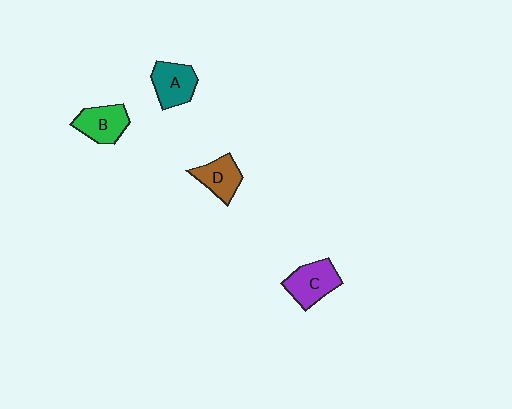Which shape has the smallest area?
Shape D (brown).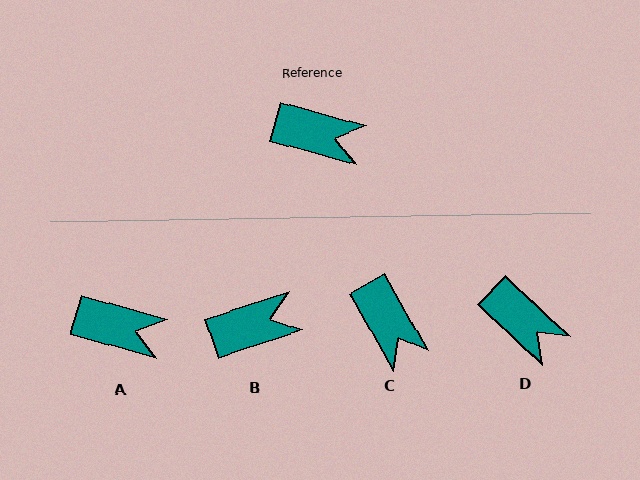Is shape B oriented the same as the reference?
No, it is off by about 34 degrees.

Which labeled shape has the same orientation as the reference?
A.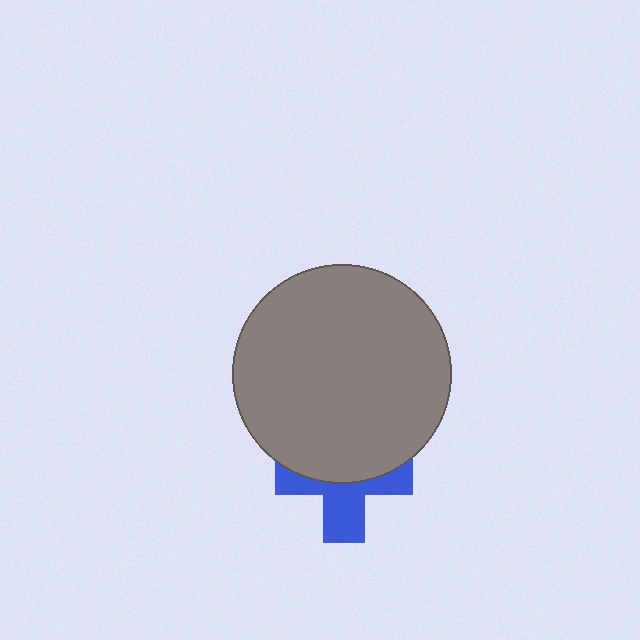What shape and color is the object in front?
The object in front is a gray circle.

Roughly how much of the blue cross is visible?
About half of it is visible (roughly 48%).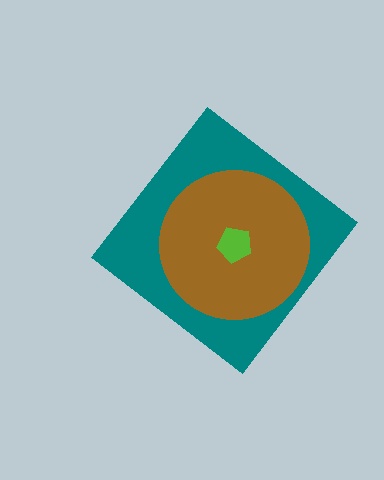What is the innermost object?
The lime pentagon.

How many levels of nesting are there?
3.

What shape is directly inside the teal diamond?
The brown circle.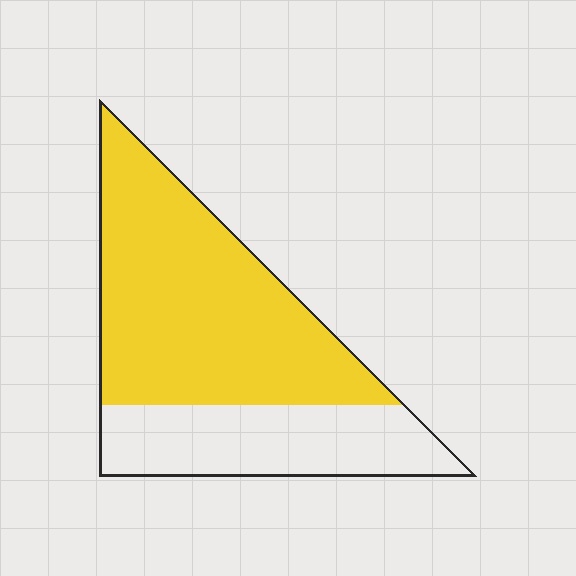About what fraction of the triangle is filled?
About two thirds (2/3).